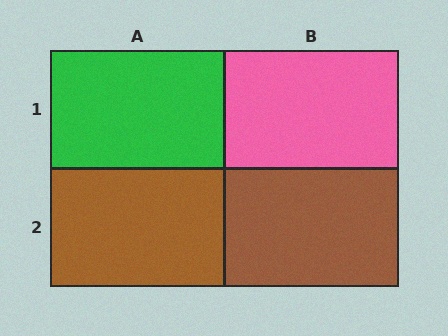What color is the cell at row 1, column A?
Green.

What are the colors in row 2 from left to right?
Brown, brown.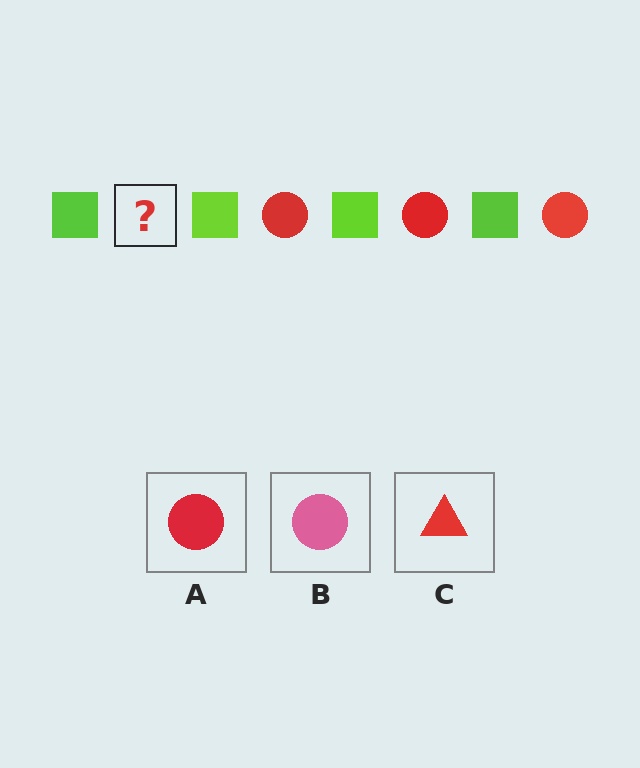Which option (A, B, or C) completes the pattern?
A.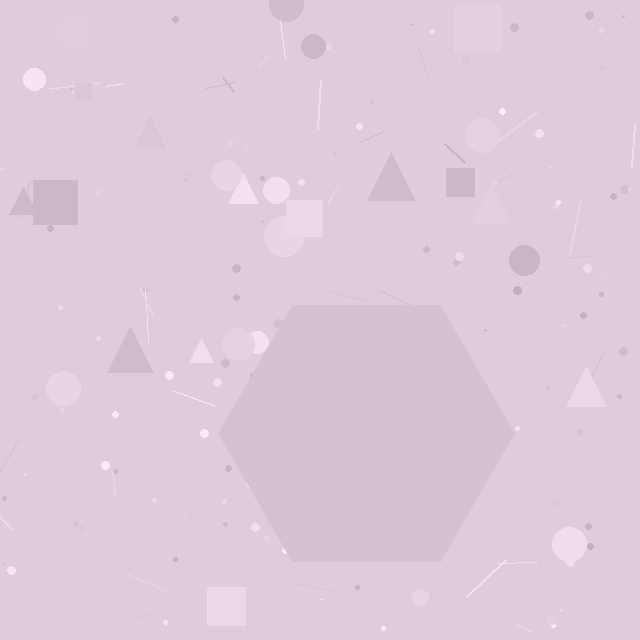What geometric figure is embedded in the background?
A hexagon is embedded in the background.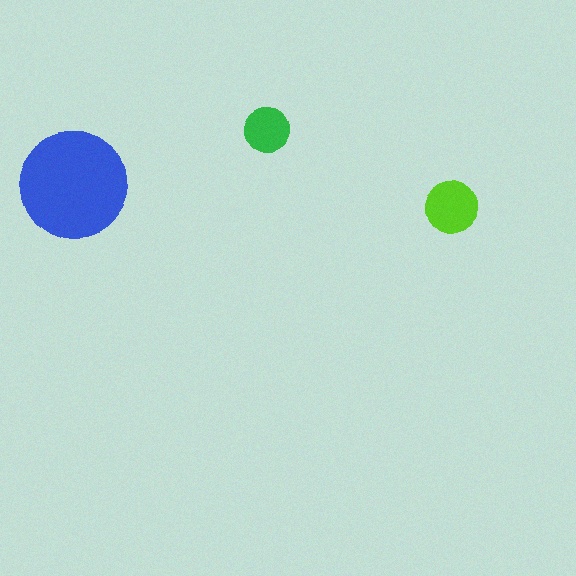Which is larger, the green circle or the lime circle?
The lime one.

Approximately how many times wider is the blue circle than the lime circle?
About 2 times wider.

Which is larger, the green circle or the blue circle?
The blue one.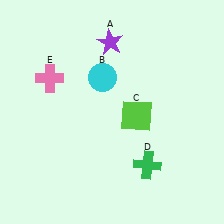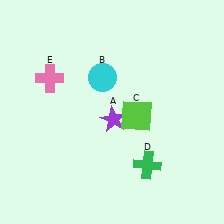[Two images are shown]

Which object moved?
The purple star (A) moved down.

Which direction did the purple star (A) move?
The purple star (A) moved down.